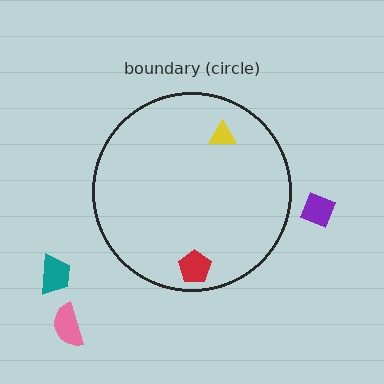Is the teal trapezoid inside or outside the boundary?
Outside.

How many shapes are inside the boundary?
2 inside, 3 outside.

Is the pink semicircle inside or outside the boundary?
Outside.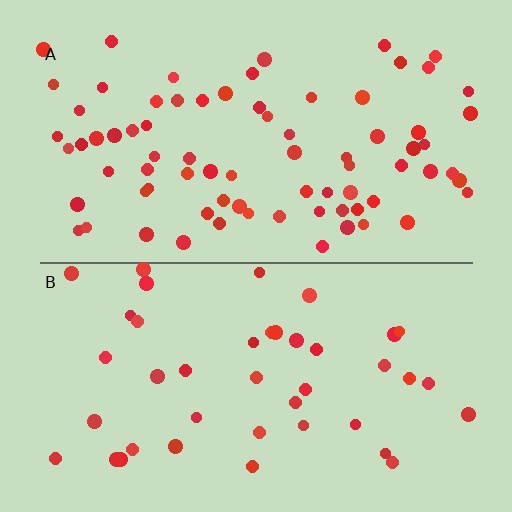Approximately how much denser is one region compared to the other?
Approximately 1.9× — region A over region B.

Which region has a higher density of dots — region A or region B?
A (the top).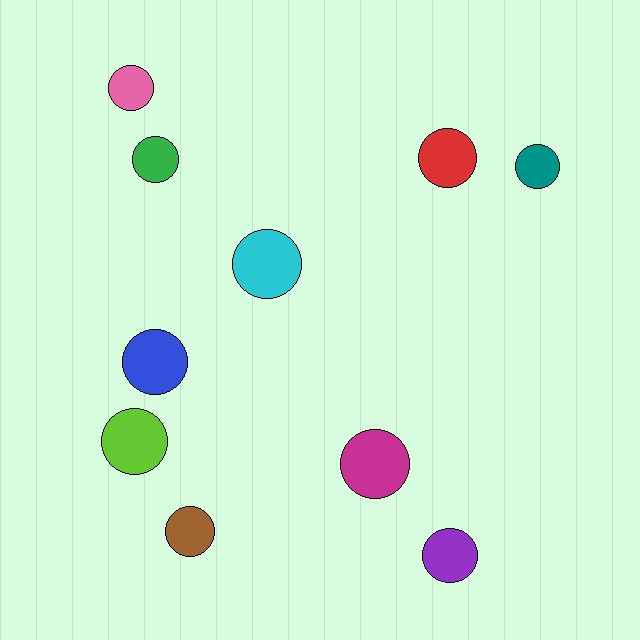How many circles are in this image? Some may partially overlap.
There are 10 circles.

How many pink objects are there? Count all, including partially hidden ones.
There is 1 pink object.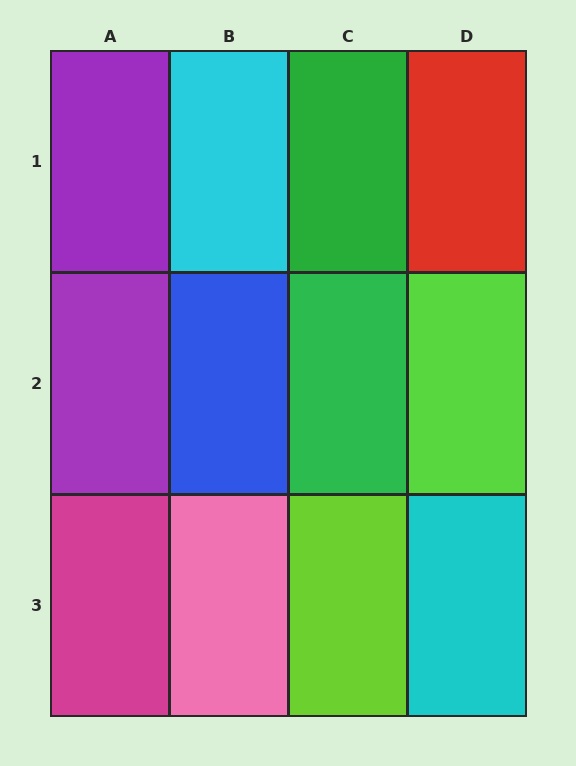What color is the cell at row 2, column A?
Purple.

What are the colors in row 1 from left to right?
Purple, cyan, green, red.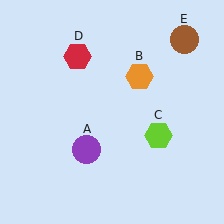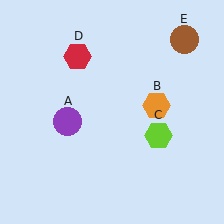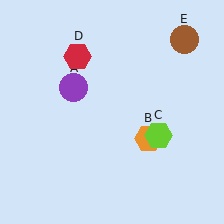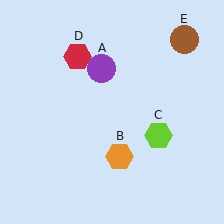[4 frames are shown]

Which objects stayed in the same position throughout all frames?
Lime hexagon (object C) and red hexagon (object D) and brown circle (object E) remained stationary.